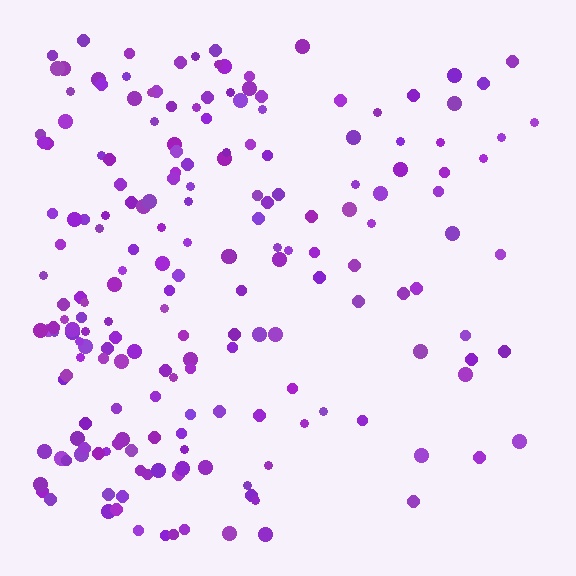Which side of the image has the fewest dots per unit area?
The right.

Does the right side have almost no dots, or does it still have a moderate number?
Still a moderate number, just noticeably fewer than the left.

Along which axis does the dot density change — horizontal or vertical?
Horizontal.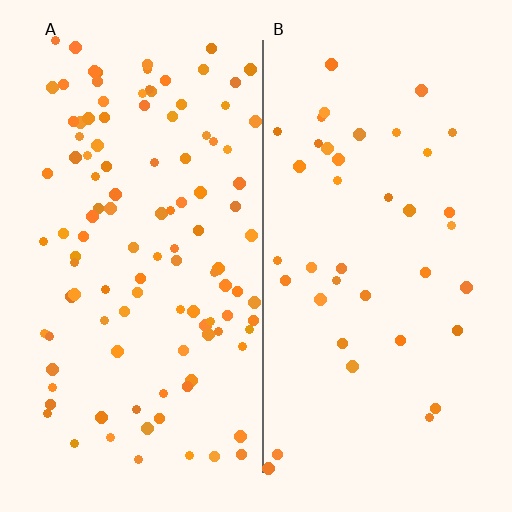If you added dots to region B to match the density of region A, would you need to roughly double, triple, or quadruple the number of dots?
Approximately triple.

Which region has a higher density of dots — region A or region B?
A (the left).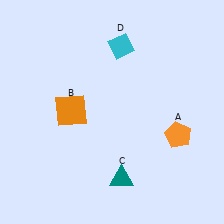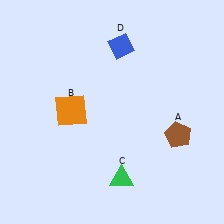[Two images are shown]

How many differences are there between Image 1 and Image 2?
There are 3 differences between the two images.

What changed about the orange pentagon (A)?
In Image 1, A is orange. In Image 2, it changed to brown.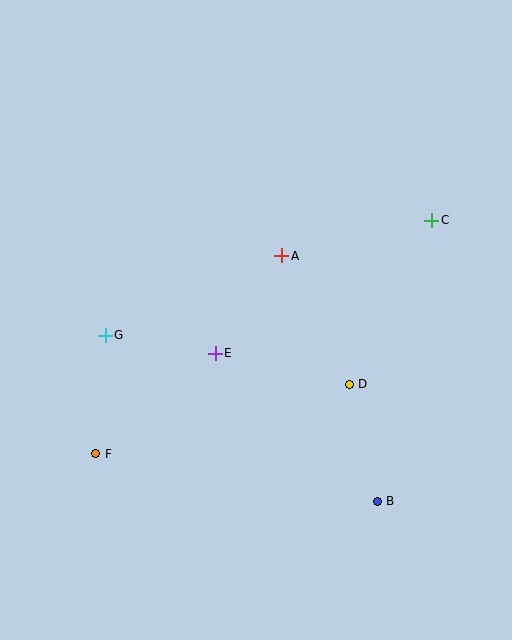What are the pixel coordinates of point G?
Point G is at (105, 335).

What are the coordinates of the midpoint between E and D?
The midpoint between E and D is at (282, 369).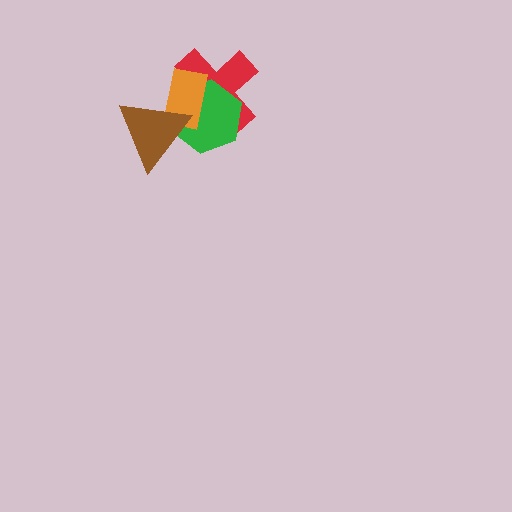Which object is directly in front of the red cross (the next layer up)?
The green hexagon is directly in front of the red cross.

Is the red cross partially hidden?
Yes, it is partially covered by another shape.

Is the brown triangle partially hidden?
No, no other shape covers it.